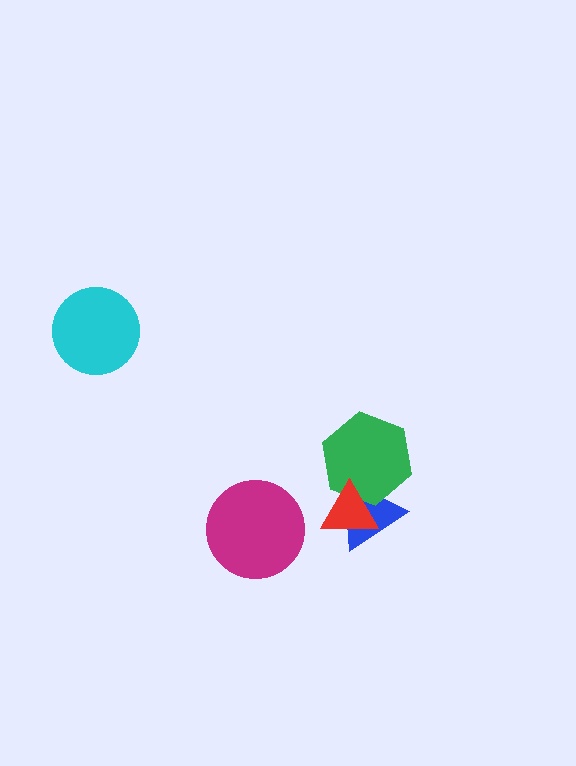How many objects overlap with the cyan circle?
0 objects overlap with the cyan circle.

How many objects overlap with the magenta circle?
0 objects overlap with the magenta circle.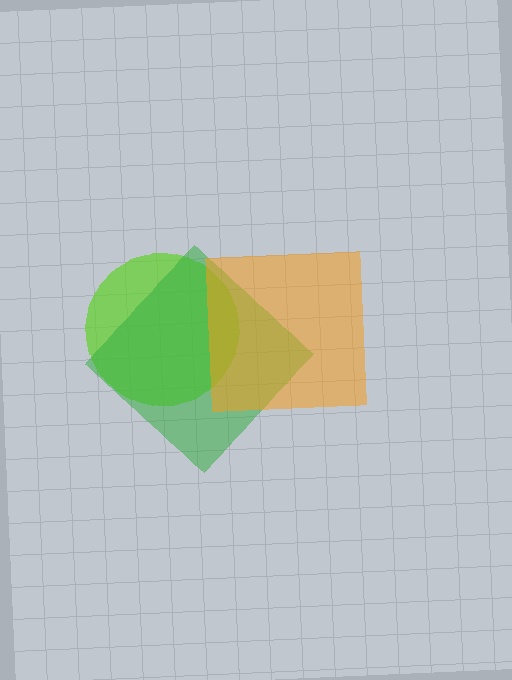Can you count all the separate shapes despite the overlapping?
Yes, there are 3 separate shapes.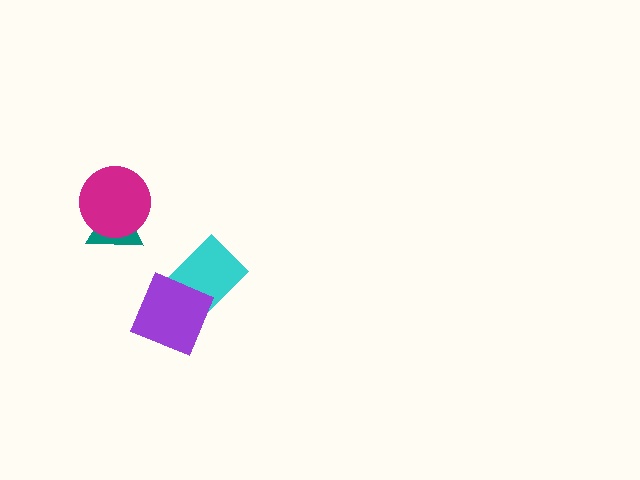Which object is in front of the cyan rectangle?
The purple diamond is in front of the cyan rectangle.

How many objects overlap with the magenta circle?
1 object overlaps with the magenta circle.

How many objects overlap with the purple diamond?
1 object overlaps with the purple diamond.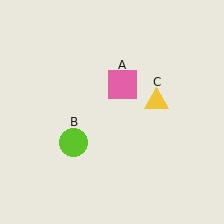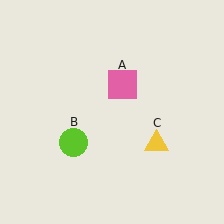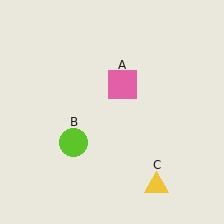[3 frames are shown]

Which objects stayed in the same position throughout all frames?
Pink square (object A) and lime circle (object B) remained stationary.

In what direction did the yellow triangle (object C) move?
The yellow triangle (object C) moved down.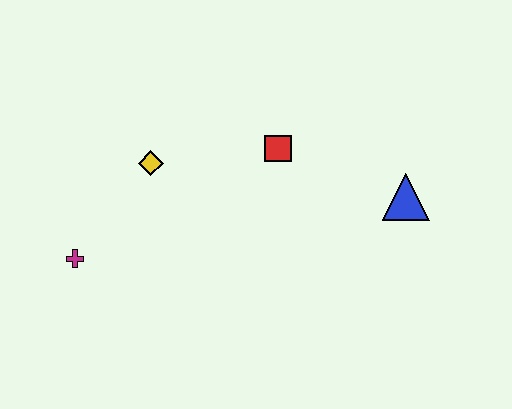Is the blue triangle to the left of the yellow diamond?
No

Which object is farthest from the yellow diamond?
The blue triangle is farthest from the yellow diamond.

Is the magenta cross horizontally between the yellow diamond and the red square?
No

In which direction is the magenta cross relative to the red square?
The magenta cross is to the left of the red square.